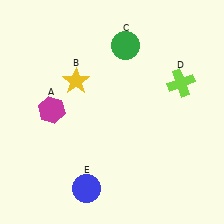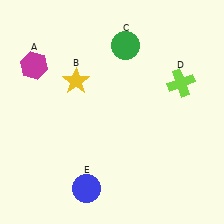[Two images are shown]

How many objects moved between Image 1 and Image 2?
1 object moved between the two images.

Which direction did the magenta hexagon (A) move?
The magenta hexagon (A) moved up.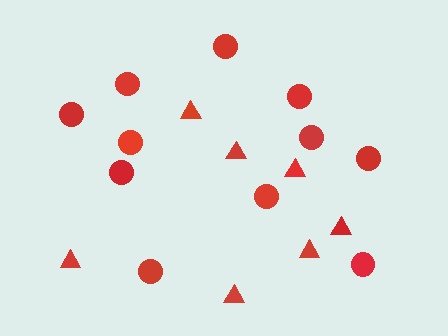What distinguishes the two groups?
There are 2 groups: one group of triangles (7) and one group of circles (11).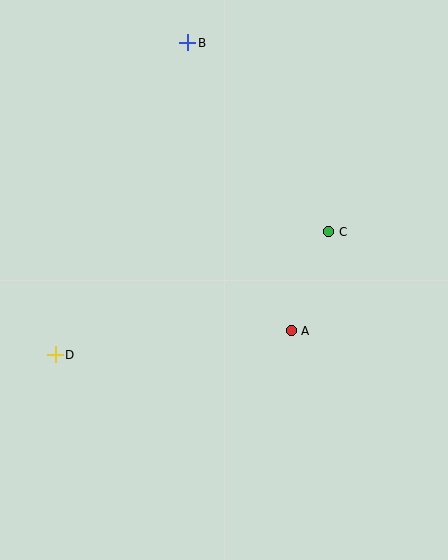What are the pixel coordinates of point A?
Point A is at (291, 331).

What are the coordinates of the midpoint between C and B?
The midpoint between C and B is at (258, 137).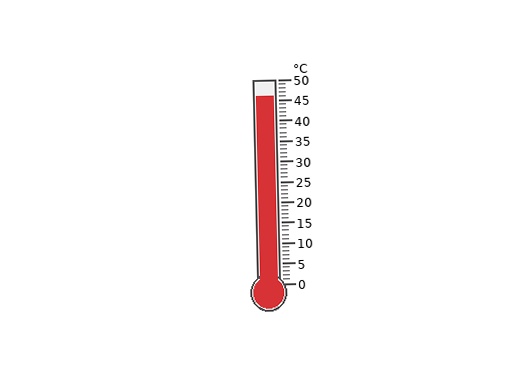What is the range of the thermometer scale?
The thermometer scale ranges from 0°C to 50°C.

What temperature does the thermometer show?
The thermometer shows approximately 46°C.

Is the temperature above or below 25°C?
The temperature is above 25°C.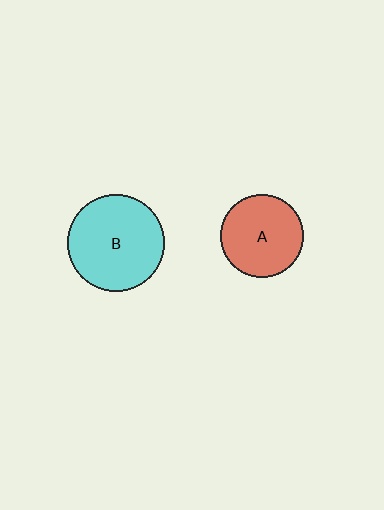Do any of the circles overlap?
No, none of the circles overlap.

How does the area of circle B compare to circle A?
Approximately 1.4 times.